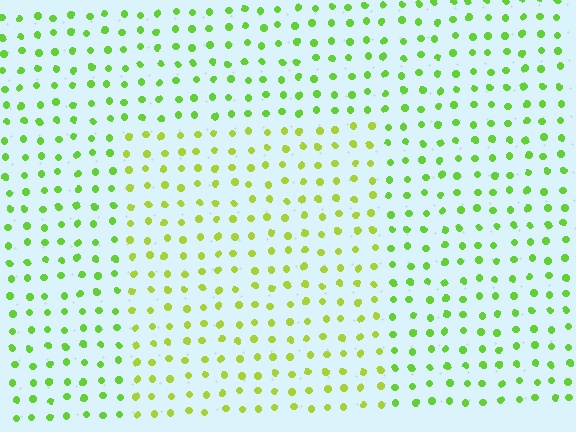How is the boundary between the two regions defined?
The boundary is defined purely by a slight shift in hue (about 27 degrees). Spacing, size, and orientation are identical on both sides.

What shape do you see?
I see a rectangle.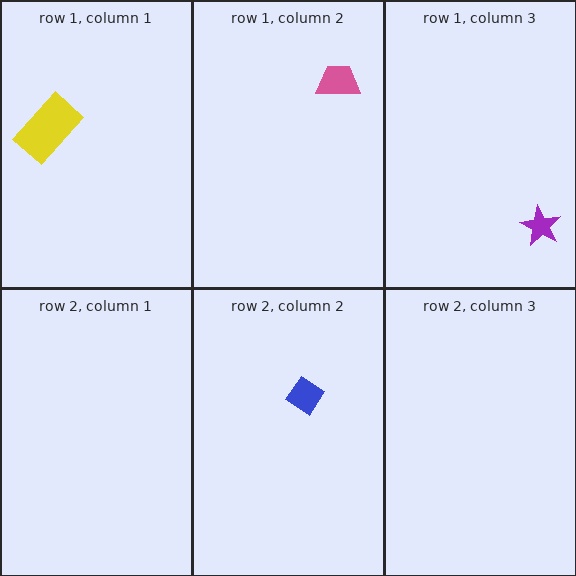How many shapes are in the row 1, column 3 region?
1.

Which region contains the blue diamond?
The row 2, column 2 region.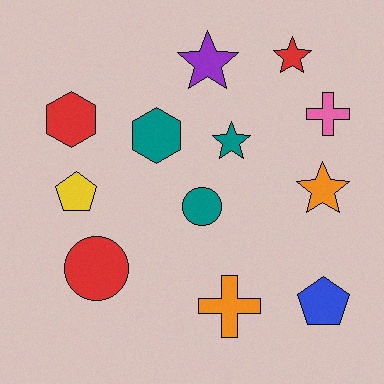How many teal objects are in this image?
There are 3 teal objects.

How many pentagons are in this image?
There are 2 pentagons.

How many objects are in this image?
There are 12 objects.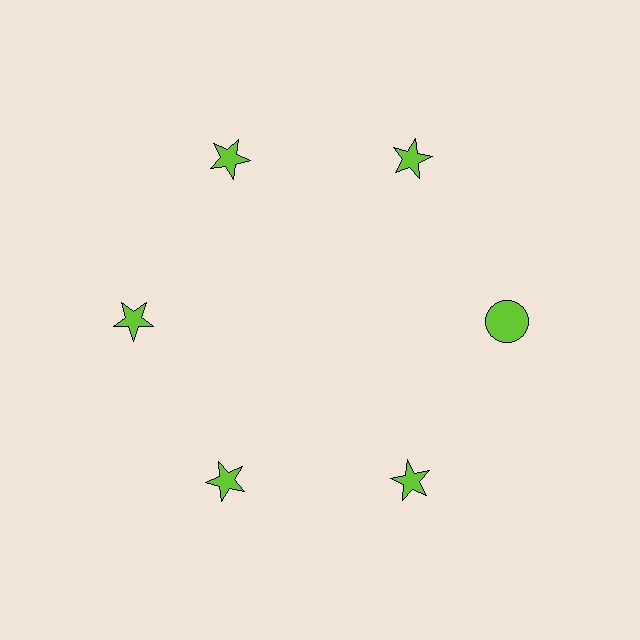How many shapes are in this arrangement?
There are 6 shapes arranged in a ring pattern.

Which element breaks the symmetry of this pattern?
The lime circle at roughly the 3 o'clock position breaks the symmetry. All other shapes are lime stars.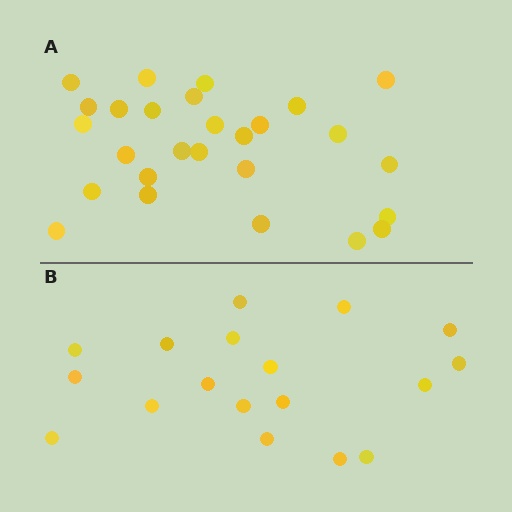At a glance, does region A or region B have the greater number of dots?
Region A (the top region) has more dots.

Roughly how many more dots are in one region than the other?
Region A has roughly 8 or so more dots than region B.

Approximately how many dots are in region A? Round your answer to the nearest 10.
About 30 dots. (The exact count is 27, which rounds to 30.)